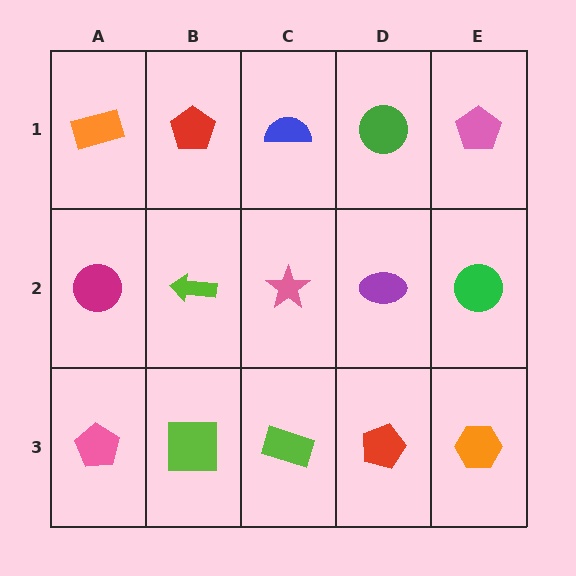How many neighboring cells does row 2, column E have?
3.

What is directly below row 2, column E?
An orange hexagon.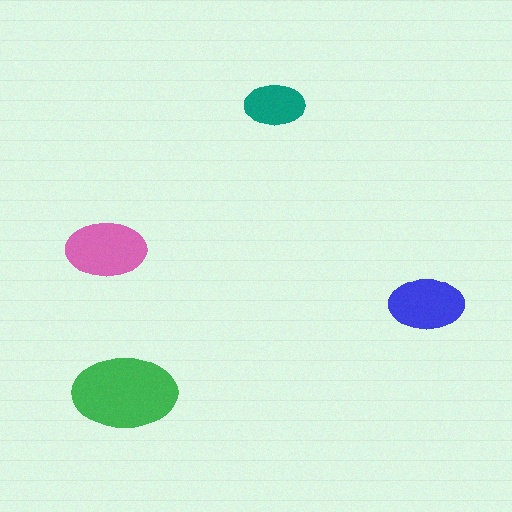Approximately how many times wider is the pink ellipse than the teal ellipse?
About 1.5 times wider.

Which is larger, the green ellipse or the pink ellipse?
The green one.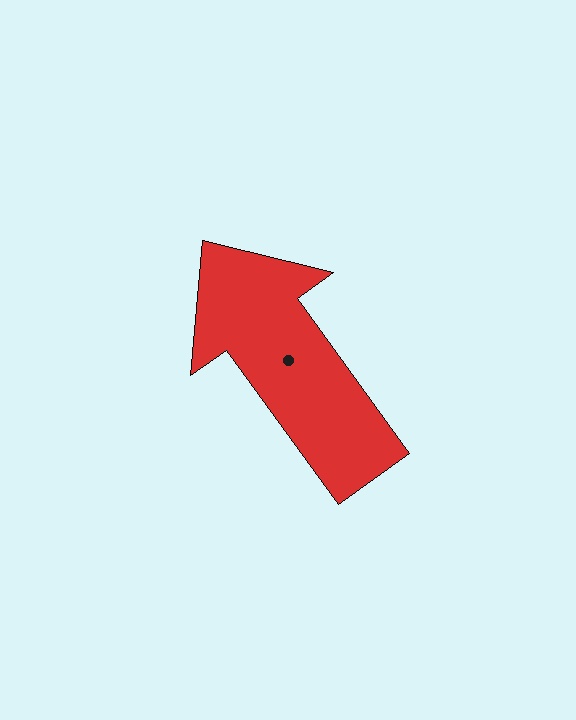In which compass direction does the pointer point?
Northwest.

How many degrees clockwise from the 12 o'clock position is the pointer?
Approximately 324 degrees.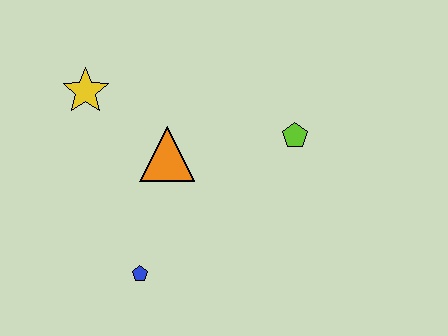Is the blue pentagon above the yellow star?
No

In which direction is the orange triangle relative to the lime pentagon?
The orange triangle is to the left of the lime pentagon.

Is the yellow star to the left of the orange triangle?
Yes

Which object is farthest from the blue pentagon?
The lime pentagon is farthest from the blue pentagon.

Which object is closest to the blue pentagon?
The orange triangle is closest to the blue pentagon.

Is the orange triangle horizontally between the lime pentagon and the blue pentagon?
Yes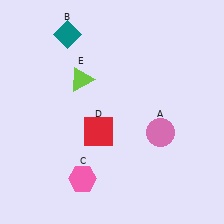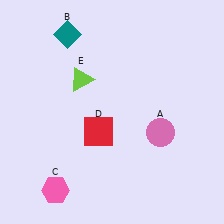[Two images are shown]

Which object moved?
The pink hexagon (C) moved left.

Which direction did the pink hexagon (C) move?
The pink hexagon (C) moved left.